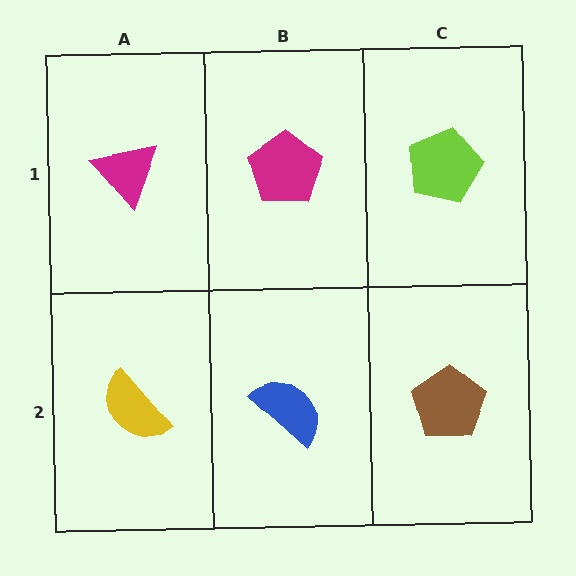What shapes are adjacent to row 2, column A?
A magenta triangle (row 1, column A), a blue semicircle (row 2, column B).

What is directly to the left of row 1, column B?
A magenta triangle.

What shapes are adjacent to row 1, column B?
A blue semicircle (row 2, column B), a magenta triangle (row 1, column A), a lime pentagon (row 1, column C).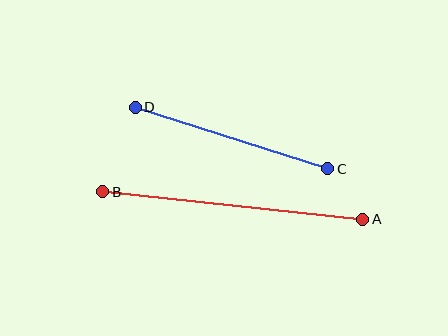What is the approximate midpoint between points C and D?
The midpoint is at approximately (231, 138) pixels.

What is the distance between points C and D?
The distance is approximately 202 pixels.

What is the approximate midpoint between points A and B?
The midpoint is at approximately (233, 206) pixels.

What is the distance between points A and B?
The distance is approximately 261 pixels.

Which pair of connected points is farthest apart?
Points A and B are farthest apart.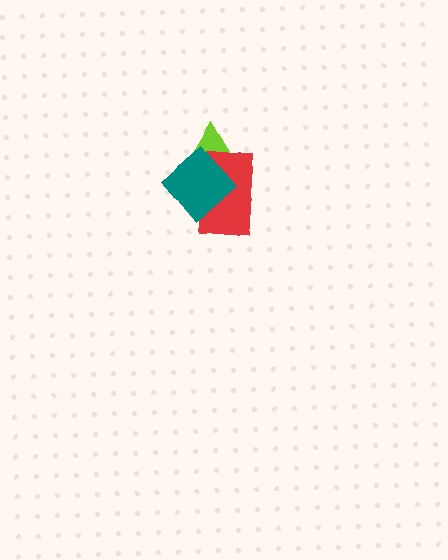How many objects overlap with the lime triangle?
2 objects overlap with the lime triangle.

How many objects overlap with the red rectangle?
2 objects overlap with the red rectangle.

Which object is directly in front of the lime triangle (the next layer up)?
The red rectangle is directly in front of the lime triangle.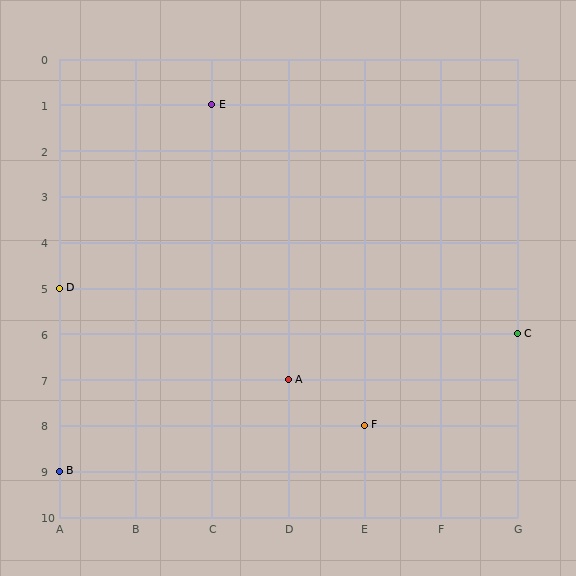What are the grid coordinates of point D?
Point D is at grid coordinates (A, 5).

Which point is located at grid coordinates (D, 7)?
Point A is at (D, 7).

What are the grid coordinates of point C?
Point C is at grid coordinates (G, 6).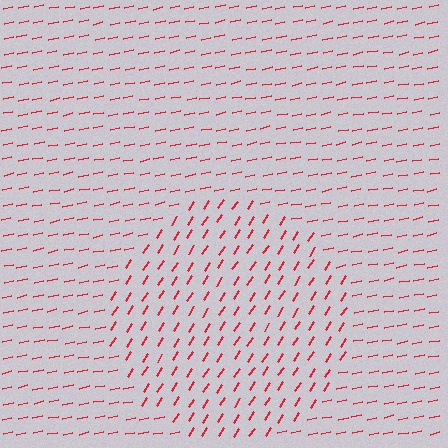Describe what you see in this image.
The image is filled with small red line segments. A circle region in the image has lines oriented differently from the surrounding lines, creating a visible texture boundary.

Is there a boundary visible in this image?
Yes, there is a texture boundary formed by a change in line orientation.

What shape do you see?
I see a circle.